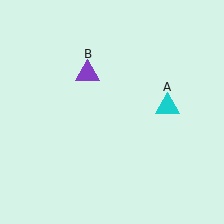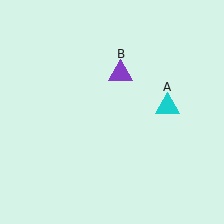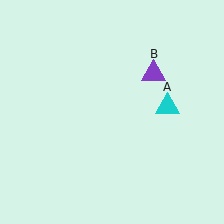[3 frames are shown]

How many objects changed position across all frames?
1 object changed position: purple triangle (object B).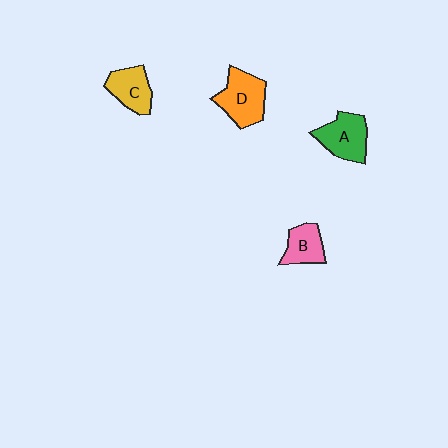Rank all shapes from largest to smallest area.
From largest to smallest: D (orange), A (green), C (yellow), B (pink).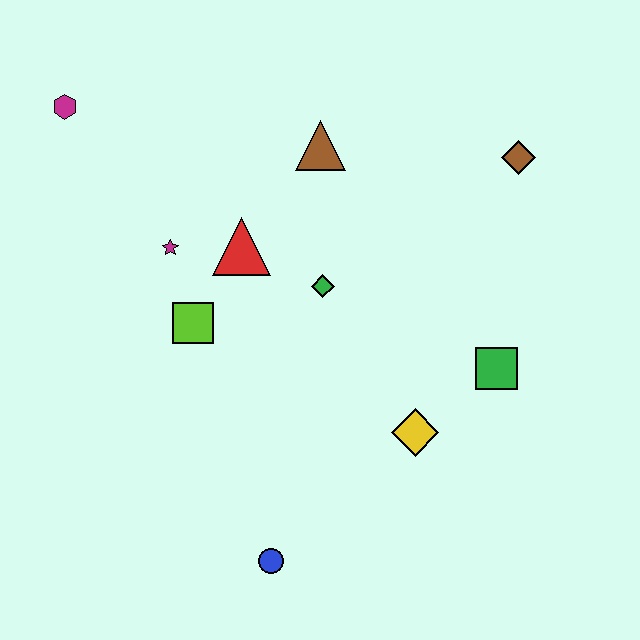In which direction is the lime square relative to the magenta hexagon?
The lime square is below the magenta hexagon.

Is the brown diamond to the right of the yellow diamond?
Yes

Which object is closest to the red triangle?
The magenta star is closest to the red triangle.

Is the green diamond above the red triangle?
No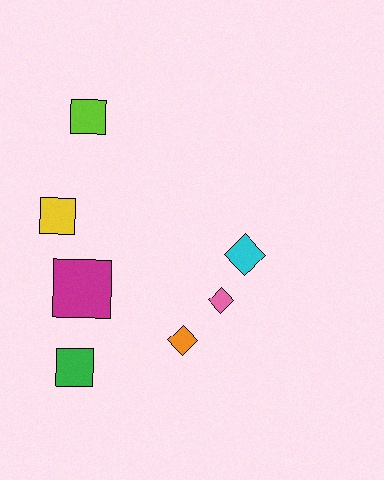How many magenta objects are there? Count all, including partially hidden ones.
There is 1 magenta object.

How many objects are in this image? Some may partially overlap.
There are 7 objects.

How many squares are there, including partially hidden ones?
There are 4 squares.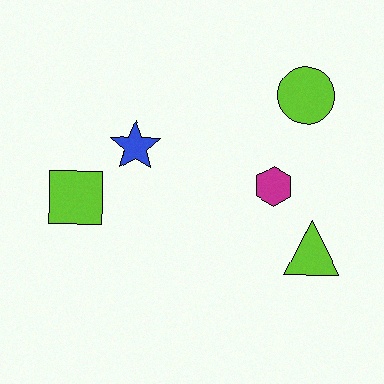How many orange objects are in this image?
There are no orange objects.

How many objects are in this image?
There are 5 objects.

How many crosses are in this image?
There are no crosses.